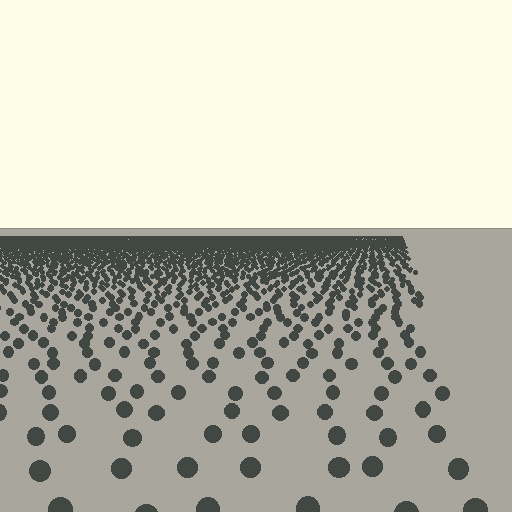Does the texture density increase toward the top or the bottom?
Density increases toward the top.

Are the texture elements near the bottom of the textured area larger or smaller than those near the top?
Larger. Near the bottom, elements are closer to the viewer and appear at a bigger on-screen size.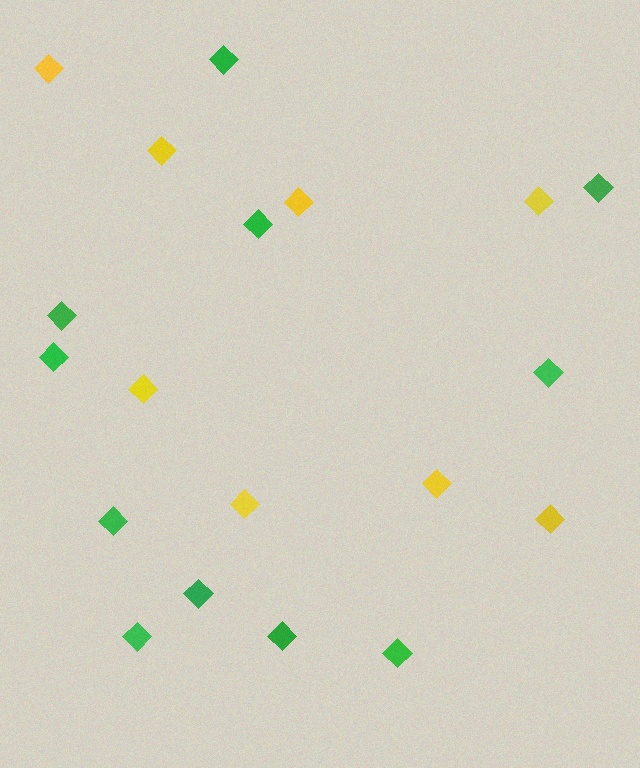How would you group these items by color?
There are 2 groups: one group of green diamonds (11) and one group of yellow diamonds (8).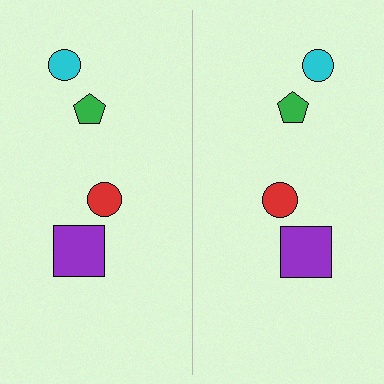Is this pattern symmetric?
Yes, this pattern has bilateral (reflection) symmetry.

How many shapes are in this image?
There are 8 shapes in this image.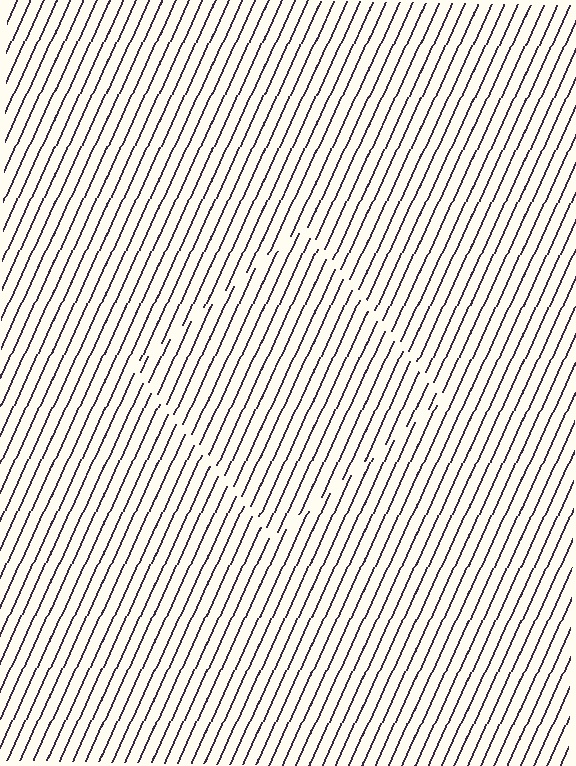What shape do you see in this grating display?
An illusory square. The interior of the shape contains the same grating, shifted by half a period — the contour is defined by the phase discontinuity where line-ends from the inner and outer gratings abut.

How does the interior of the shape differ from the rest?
The interior of the shape contains the same grating, shifted by half a period — the contour is defined by the phase discontinuity where line-ends from the inner and outer gratings abut.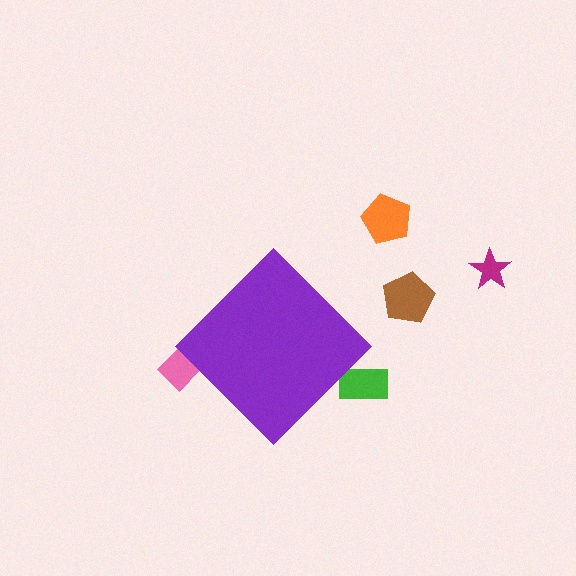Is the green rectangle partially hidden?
Yes, the green rectangle is partially hidden behind the purple diamond.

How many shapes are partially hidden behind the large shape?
2 shapes are partially hidden.